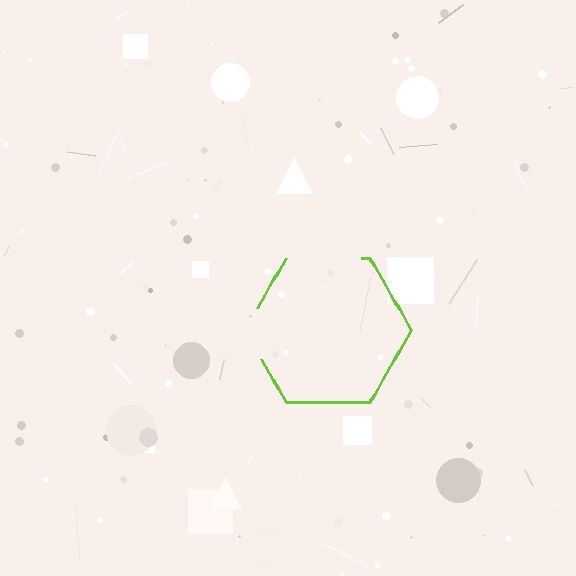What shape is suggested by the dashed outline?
The dashed outline suggests a hexagon.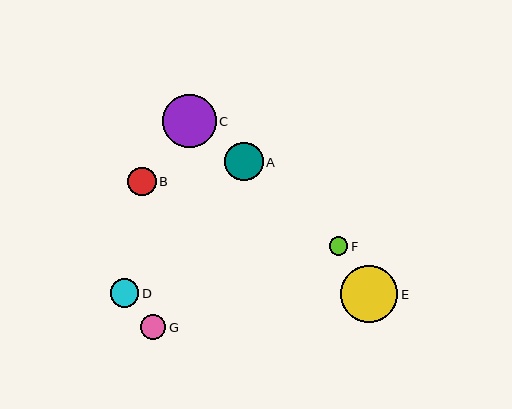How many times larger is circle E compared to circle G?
Circle E is approximately 2.3 times the size of circle G.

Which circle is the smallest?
Circle F is the smallest with a size of approximately 18 pixels.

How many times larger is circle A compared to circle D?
Circle A is approximately 1.3 times the size of circle D.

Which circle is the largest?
Circle E is the largest with a size of approximately 57 pixels.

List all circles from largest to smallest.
From largest to smallest: E, C, A, D, B, G, F.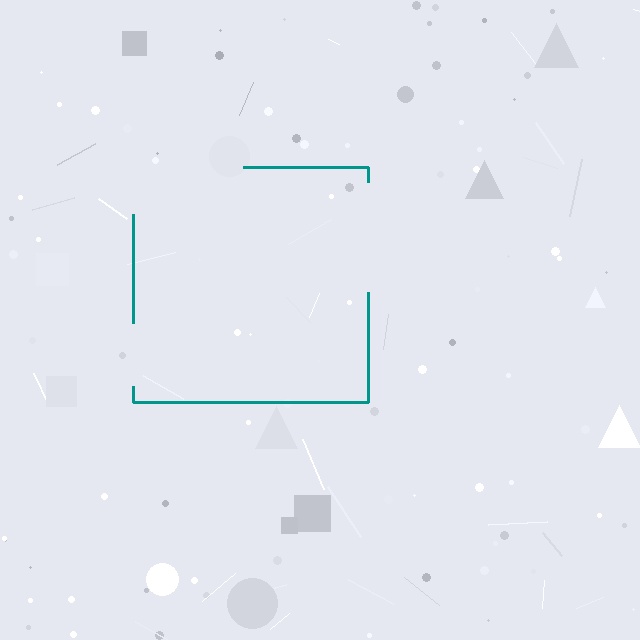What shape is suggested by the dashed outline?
The dashed outline suggests a square.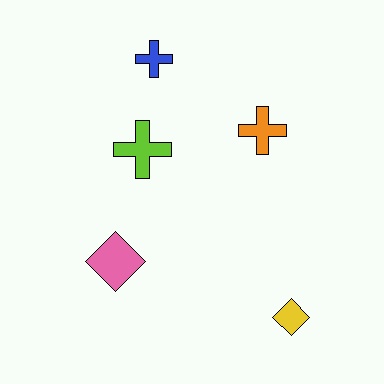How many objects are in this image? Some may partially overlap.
There are 5 objects.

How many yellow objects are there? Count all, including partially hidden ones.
There is 1 yellow object.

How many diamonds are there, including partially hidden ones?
There are 2 diamonds.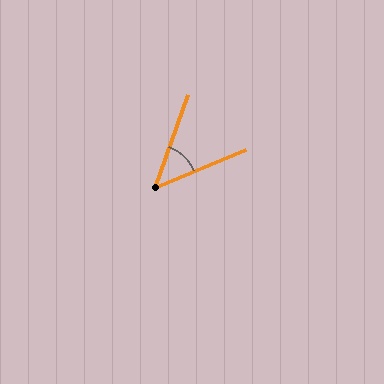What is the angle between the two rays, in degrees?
Approximately 49 degrees.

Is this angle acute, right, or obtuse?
It is acute.